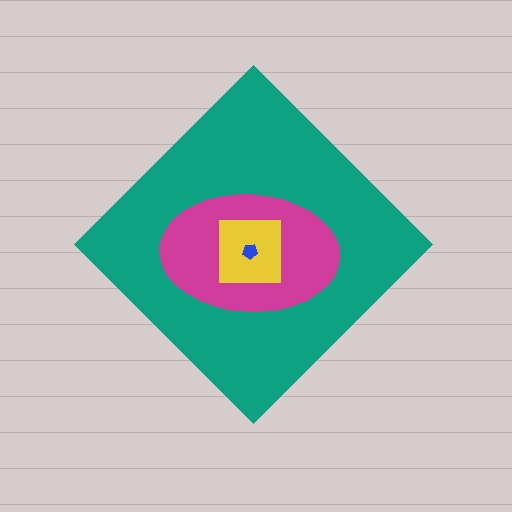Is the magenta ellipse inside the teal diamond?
Yes.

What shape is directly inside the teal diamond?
The magenta ellipse.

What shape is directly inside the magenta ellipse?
The yellow square.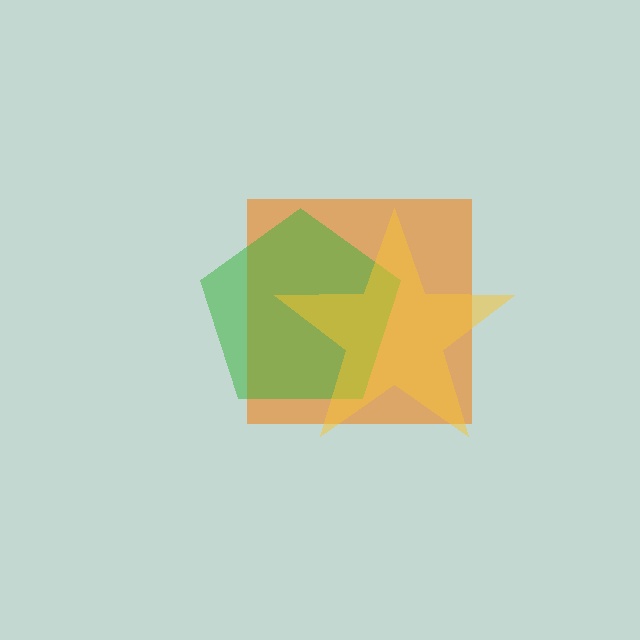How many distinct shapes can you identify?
There are 3 distinct shapes: an orange square, a green pentagon, a yellow star.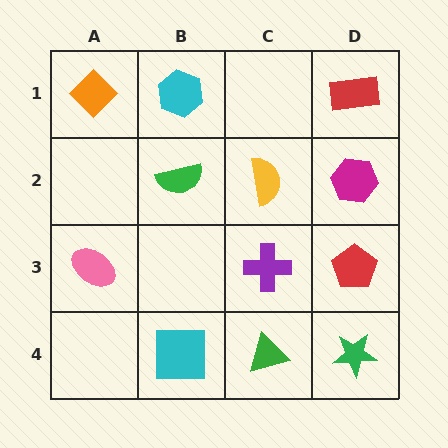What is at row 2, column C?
A yellow semicircle.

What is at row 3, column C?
A purple cross.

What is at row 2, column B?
A green semicircle.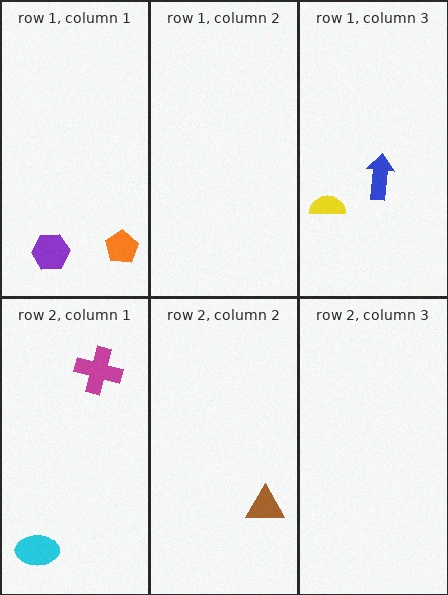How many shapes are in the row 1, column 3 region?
2.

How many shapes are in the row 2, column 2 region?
1.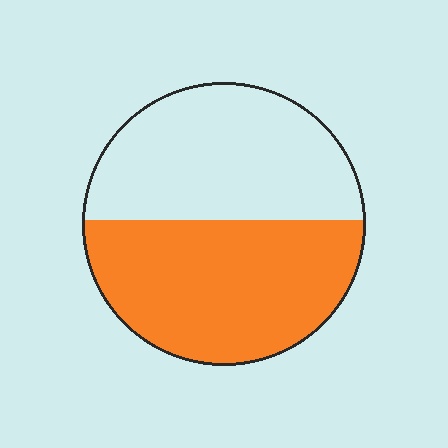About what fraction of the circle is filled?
About one half (1/2).